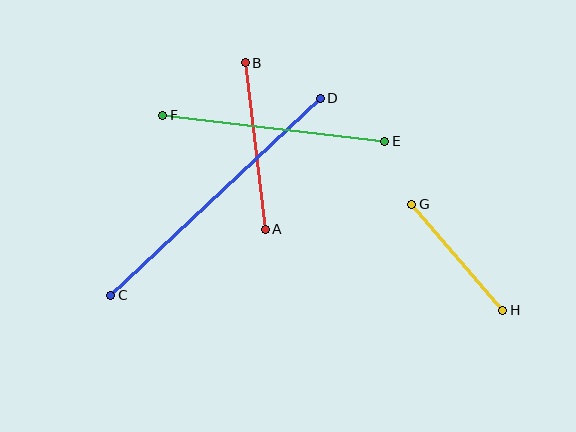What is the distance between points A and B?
The distance is approximately 168 pixels.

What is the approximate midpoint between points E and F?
The midpoint is at approximately (274, 128) pixels.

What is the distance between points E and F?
The distance is approximately 223 pixels.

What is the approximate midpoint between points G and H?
The midpoint is at approximately (457, 257) pixels.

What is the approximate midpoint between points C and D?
The midpoint is at approximately (215, 197) pixels.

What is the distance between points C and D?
The distance is approximately 287 pixels.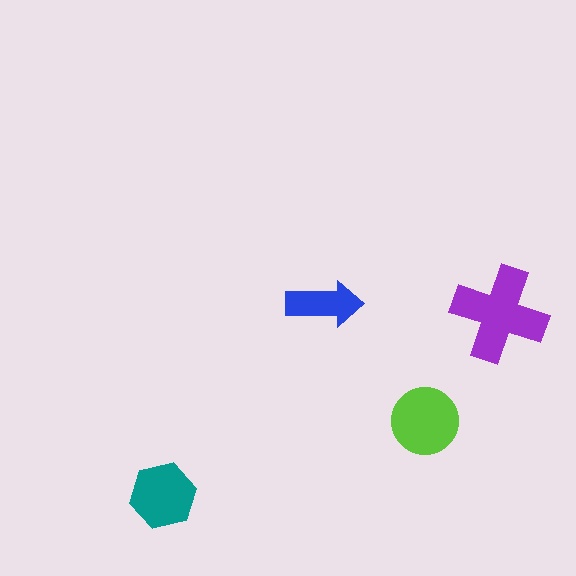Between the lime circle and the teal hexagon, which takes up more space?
The lime circle.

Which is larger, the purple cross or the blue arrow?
The purple cross.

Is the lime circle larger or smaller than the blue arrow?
Larger.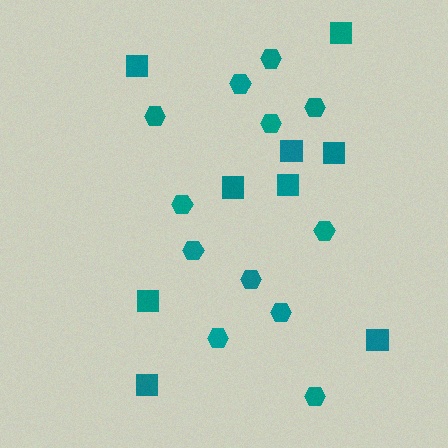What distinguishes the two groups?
There are 2 groups: one group of hexagons (12) and one group of squares (9).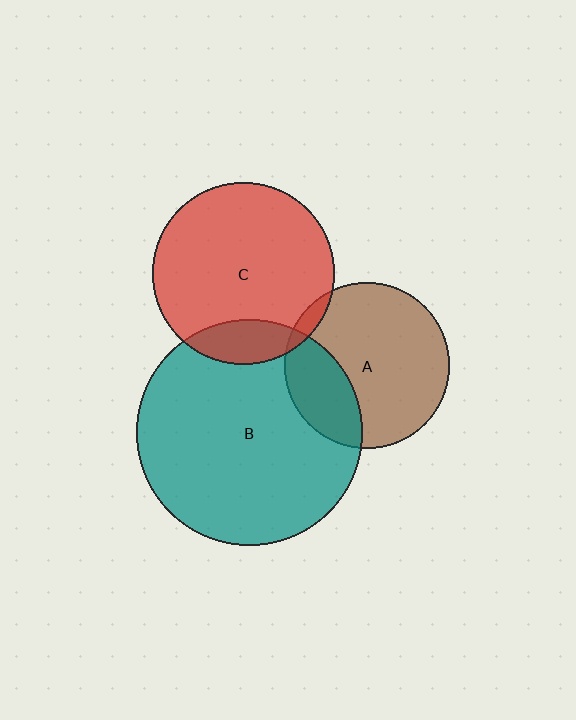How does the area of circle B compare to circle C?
Approximately 1.6 times.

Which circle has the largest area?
Circle B (teal).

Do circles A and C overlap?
Yes.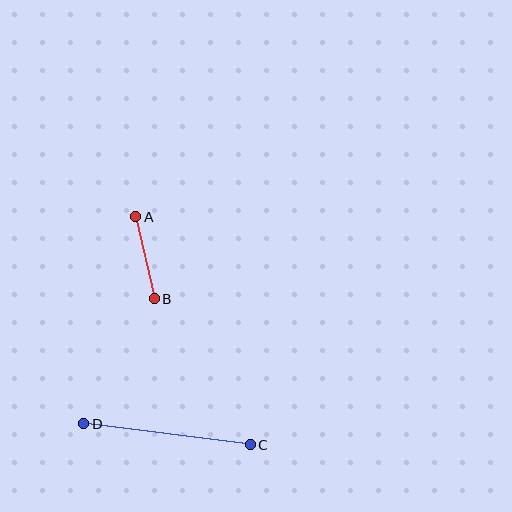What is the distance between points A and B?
The distance is approximately 84 pixels.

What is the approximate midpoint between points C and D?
The midpoint is at approximately (167, 434) pixels.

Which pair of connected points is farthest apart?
Points C and D are farthest apart.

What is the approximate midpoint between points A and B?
The midpoint is at approximately (145, 258) pixels.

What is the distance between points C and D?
The distance is approximately 168 pixels.